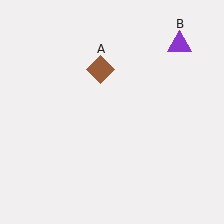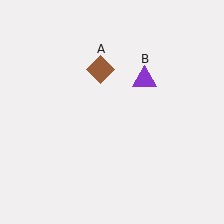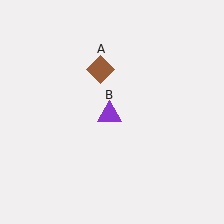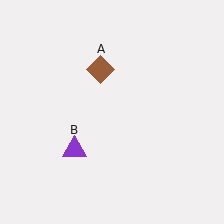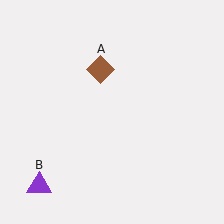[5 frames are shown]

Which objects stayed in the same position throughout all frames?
Brown diamond (object A) remained stationary.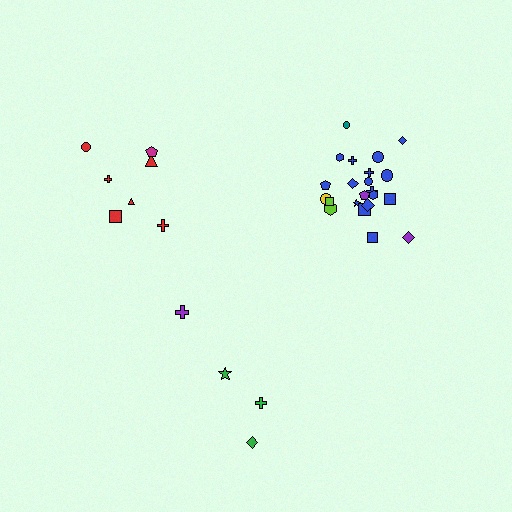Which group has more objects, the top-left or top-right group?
The top-right group.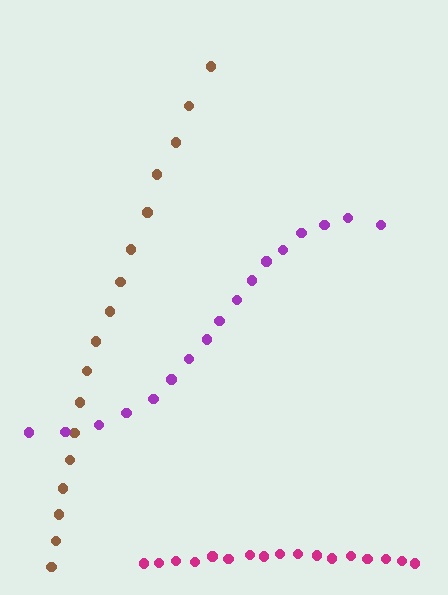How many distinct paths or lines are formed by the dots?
There are 3 distinct paths.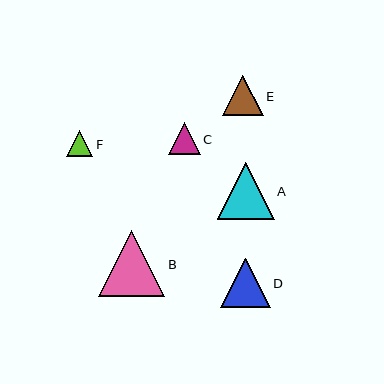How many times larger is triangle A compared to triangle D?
Triangle A is approximately 1.2 times the size of triangle D.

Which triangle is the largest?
Triangle B is the largest with a size of approximately 66 pixels.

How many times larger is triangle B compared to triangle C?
Triangle B is approximately 2.1 times the size of triangle C.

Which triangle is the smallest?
Triangle F is the smallest with a size of approximately 27 pixels.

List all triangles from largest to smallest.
From largest to smallest: B, A, D, E, C, F.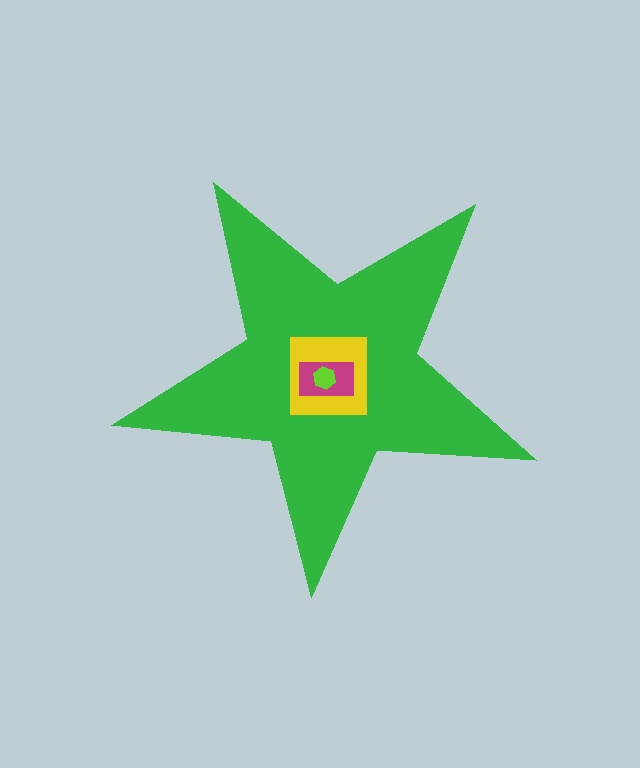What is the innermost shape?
The lime hexagon.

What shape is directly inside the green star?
The yellow square.